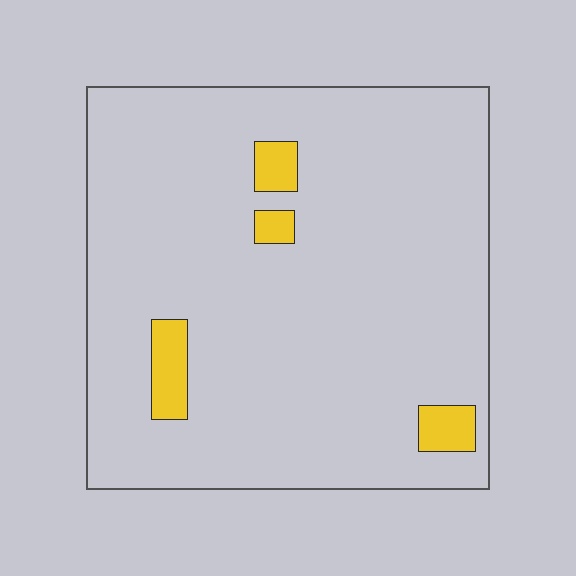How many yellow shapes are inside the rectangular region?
4.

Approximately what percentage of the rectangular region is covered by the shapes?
Approximately 5%.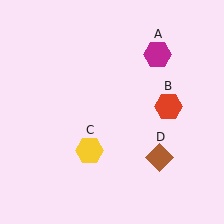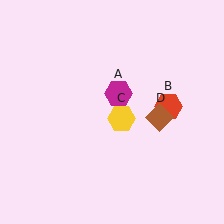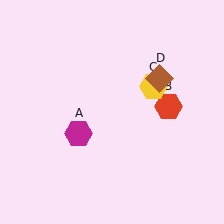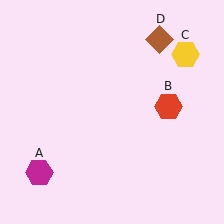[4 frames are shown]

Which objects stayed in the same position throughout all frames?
Red hexagon (object B) remained stationary.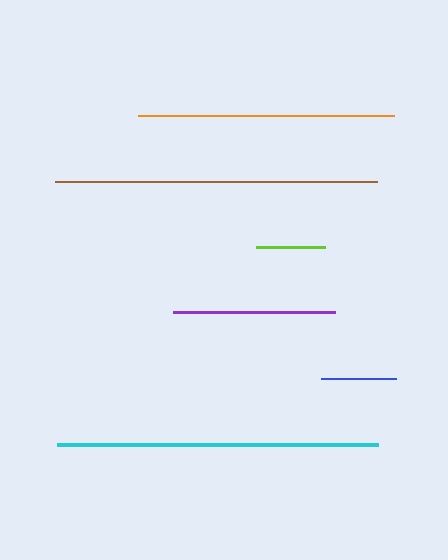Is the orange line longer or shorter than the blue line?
The orange line is longer than the blue line.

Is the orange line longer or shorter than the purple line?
The orange line is longer than the purple line.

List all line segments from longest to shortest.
From longest to shortest: brown, cyan, orange, purple, blue, lime.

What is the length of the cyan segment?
The cyan segment is approximately 321 pixels long.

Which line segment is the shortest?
The lime line is the shortest at approximately 69 pixels.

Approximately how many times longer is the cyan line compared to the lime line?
The cyan line is approximately 4.6 times the length of the lime line.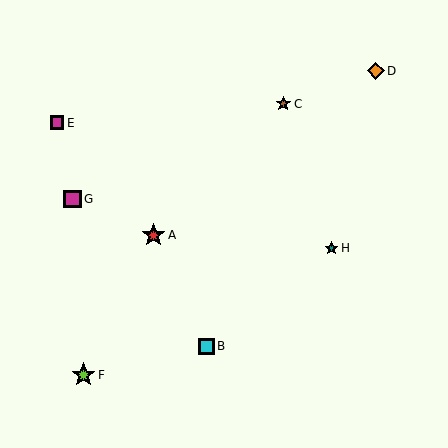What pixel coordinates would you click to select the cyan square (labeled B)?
Click at (206, 346) to select the cyan square B.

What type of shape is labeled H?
Shape H is a teal star.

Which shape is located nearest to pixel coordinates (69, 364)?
The lime star (labeled F) at (84, 375) is nearest to that location.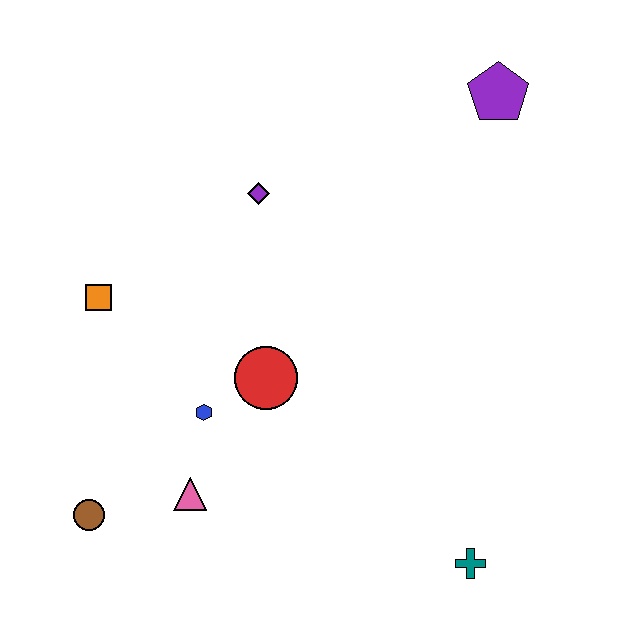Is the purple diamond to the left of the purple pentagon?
Yes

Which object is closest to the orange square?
The blue hexagon is closest to the orange square.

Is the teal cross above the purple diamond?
No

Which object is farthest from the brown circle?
The purple pentagon is farthest from the brown circle.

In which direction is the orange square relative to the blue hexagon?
The orange square is above the blue hexagon.